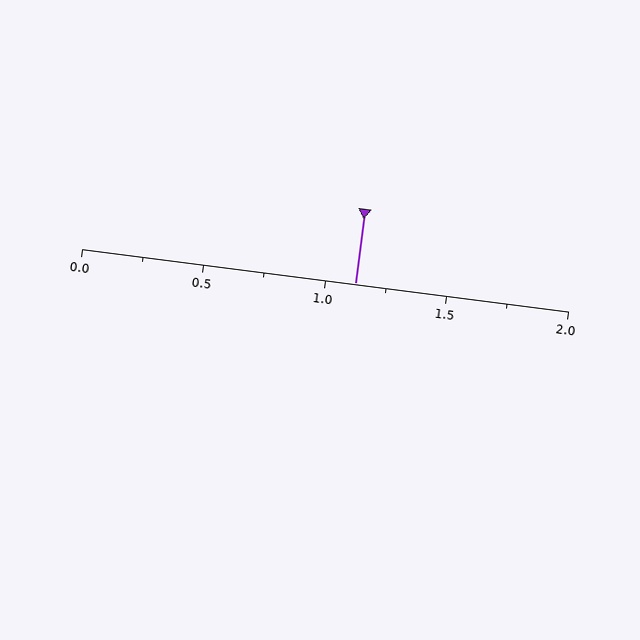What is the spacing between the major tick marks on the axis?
The major ticks are spaced 0.5 apart.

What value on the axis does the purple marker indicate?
The marker indicates approximately 1.12.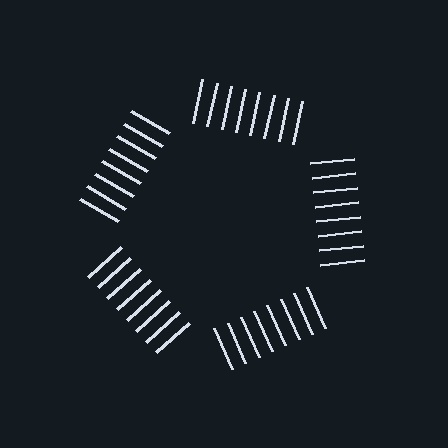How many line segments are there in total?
40 — 8 along each of the 5 edges.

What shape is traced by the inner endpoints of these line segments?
An illusory pentagon — the line segments terminate on its edges but no continuous stroke is drawn.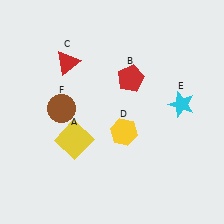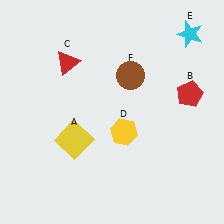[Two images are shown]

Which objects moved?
The objects that moved are: the red pentagon (B), the cyan star (E), the brown circle (F).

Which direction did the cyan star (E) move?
The cyan star (E) moved up.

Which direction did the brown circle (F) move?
The brown circle (F) moved right.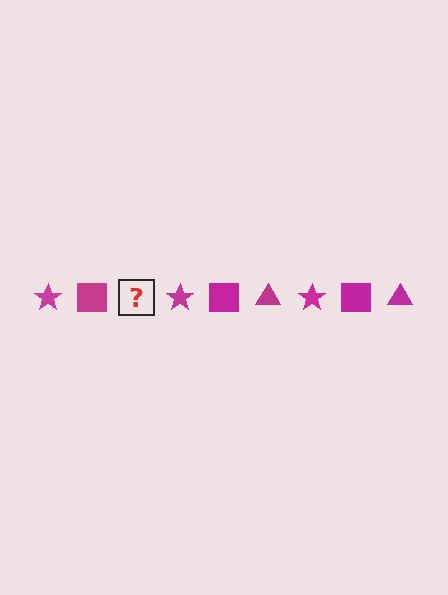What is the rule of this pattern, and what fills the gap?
The rule is that the pattern cycles through star, square, triangle shapes in magenta. The gap should be filled with a magenta triangle.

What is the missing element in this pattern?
The missing element is a magenta triangle.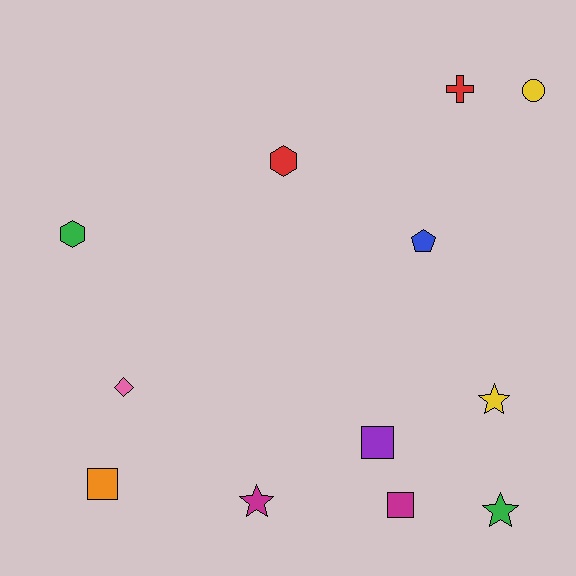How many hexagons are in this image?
There are 2 hexagons.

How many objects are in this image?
There are 12 objects.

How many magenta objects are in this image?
There are 2 magenta objects.